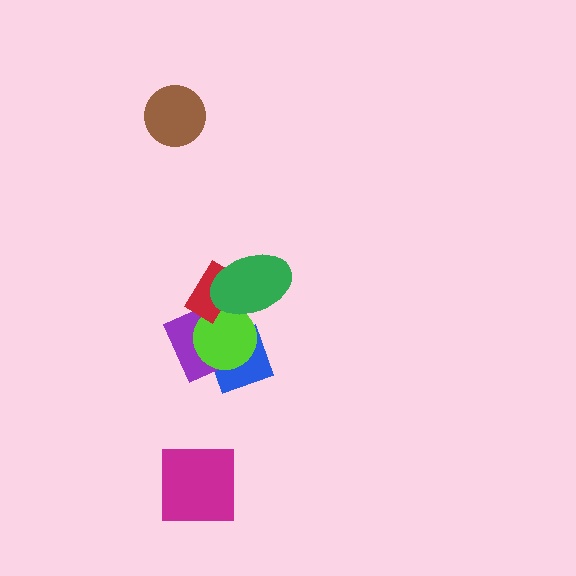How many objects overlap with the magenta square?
0 objects overlap with the magenta square.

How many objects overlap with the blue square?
2 objects overlap with the blue square.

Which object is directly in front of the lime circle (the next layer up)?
The red rectangle is directly in front of the lime circle.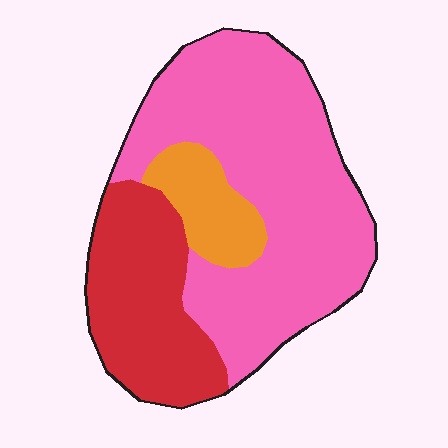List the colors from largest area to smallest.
From largest to smallest: pink, red, orange.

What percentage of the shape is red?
Red takes up about one quarter (1/4) of the shape.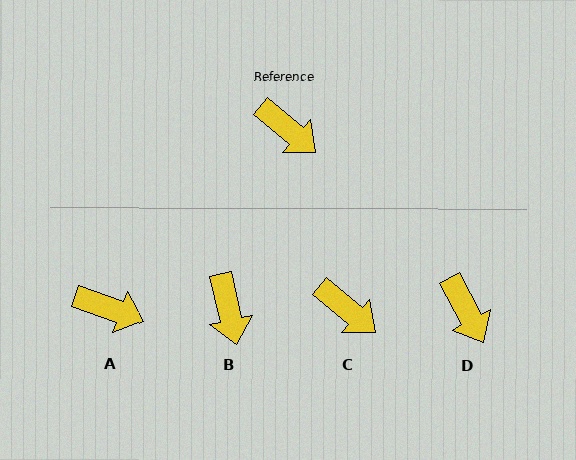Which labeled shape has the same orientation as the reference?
C.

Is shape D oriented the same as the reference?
No, it is off by about 22 degrees.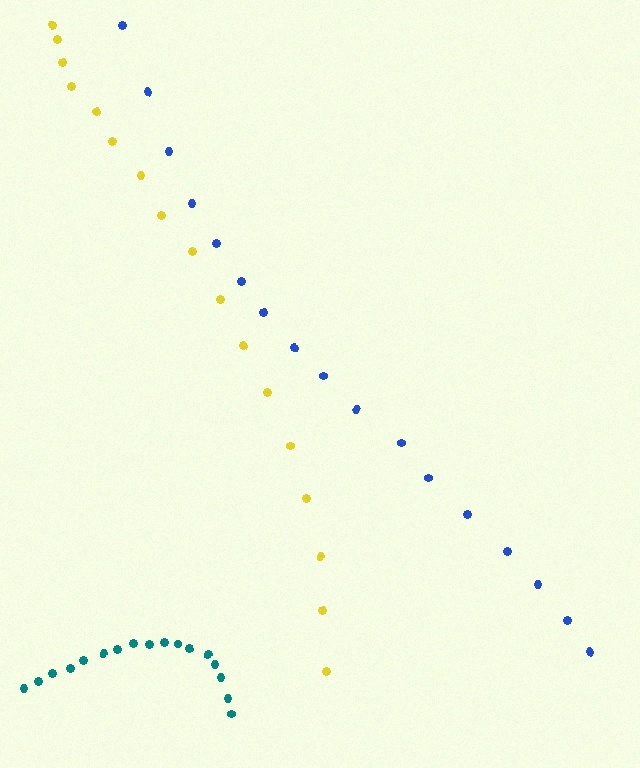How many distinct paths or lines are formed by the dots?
There are 3 distinct paths.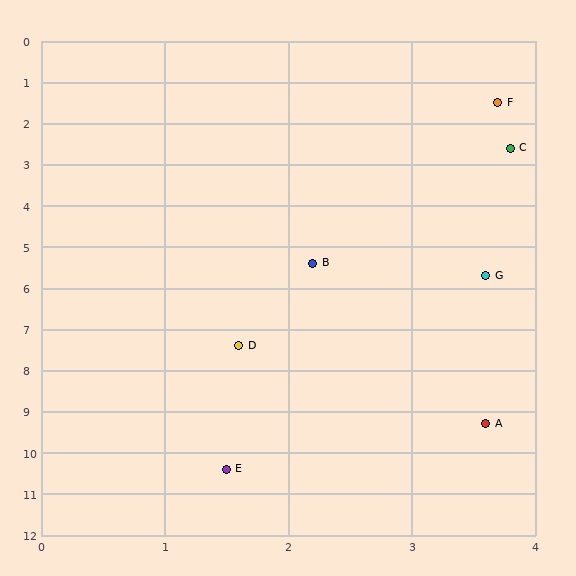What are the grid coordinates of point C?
Point C is at approximately (3.8, 2.6).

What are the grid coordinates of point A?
Point A is at approximately (3.6, 9.3).